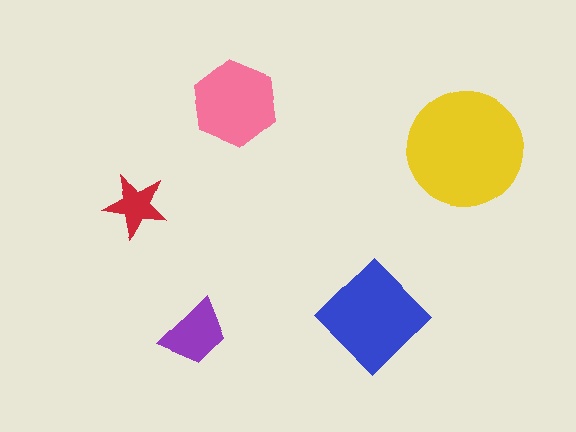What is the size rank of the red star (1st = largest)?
5th.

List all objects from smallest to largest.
The red star, the purple trapezoid, the pink hexagon, the blue diamond, the yellow circle.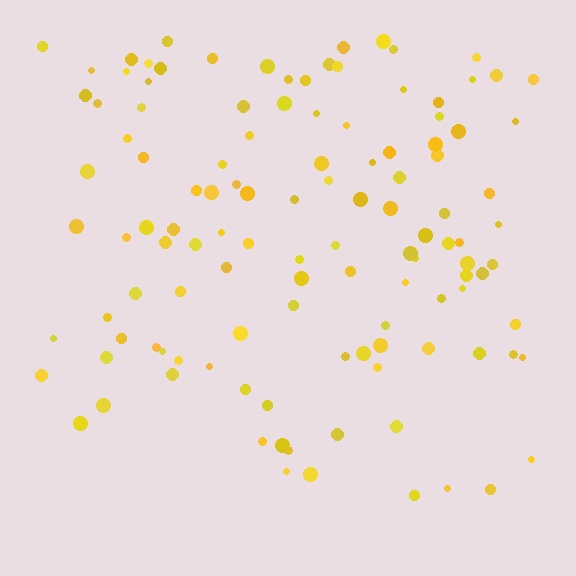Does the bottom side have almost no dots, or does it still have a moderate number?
Still a moderate number, just noticeably fewer than the top.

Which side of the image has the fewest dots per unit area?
The bottom.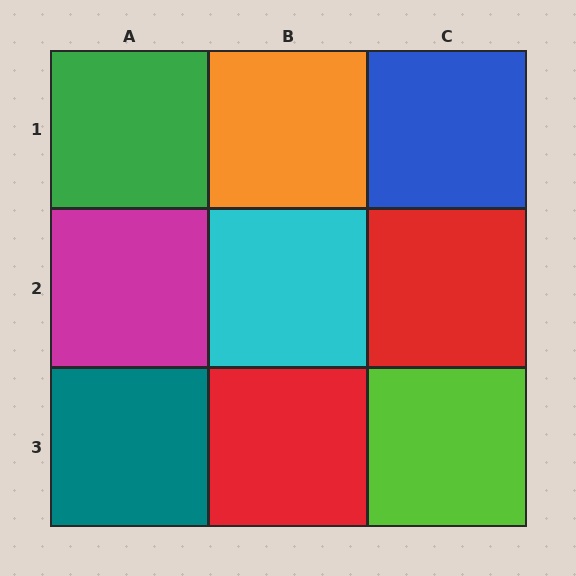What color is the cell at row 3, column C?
Lime.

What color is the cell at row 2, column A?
Magenta.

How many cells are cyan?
1 cell is cyan.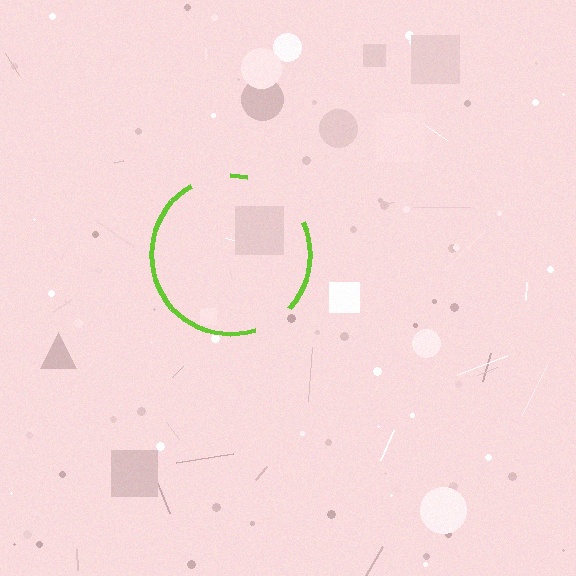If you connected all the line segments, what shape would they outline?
They would outline a circle.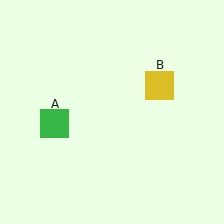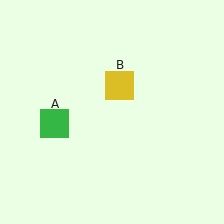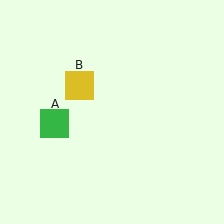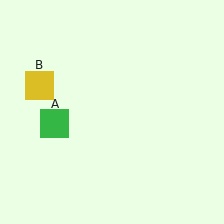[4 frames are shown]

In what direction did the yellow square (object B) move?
The yellow square (object B) moved left.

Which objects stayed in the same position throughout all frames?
Green square (object A) remained stationary.